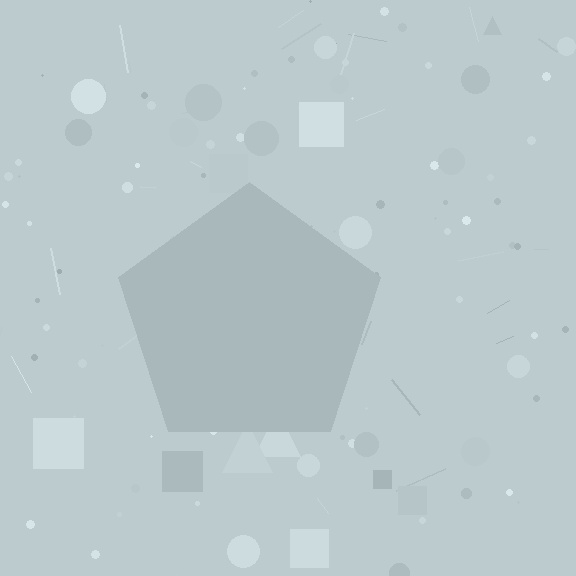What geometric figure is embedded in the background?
A pentagon is embedded in the background.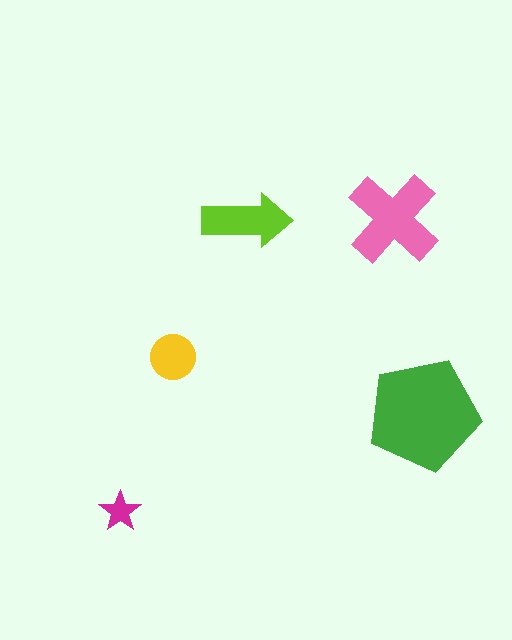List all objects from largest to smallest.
The green pentagon, the pink cross, the lime arrow, the yellow circle, the magenta star.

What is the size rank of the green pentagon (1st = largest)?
1st.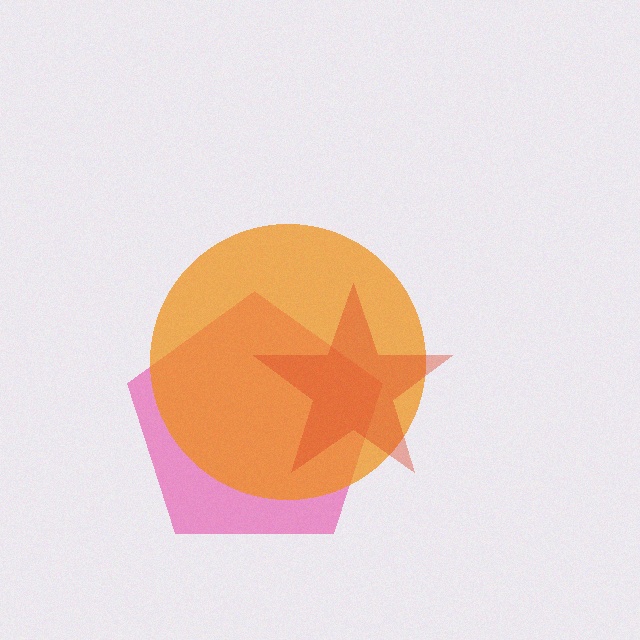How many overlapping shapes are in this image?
There are 3 overlapping shapes in the image.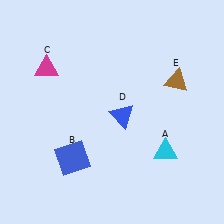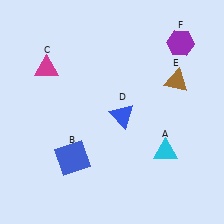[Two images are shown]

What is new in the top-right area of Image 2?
A purple hexagon (F) was added in the top-right area of Image 2.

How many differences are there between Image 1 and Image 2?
There is 1 difference between the two images.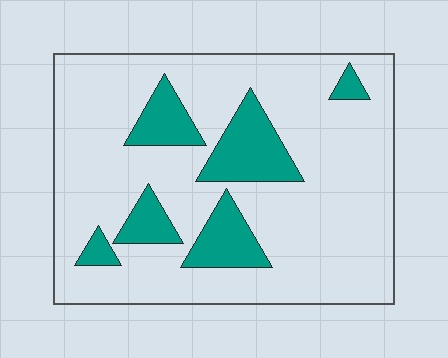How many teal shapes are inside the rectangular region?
6.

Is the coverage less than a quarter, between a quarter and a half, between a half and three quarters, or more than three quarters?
Less than a quarter.